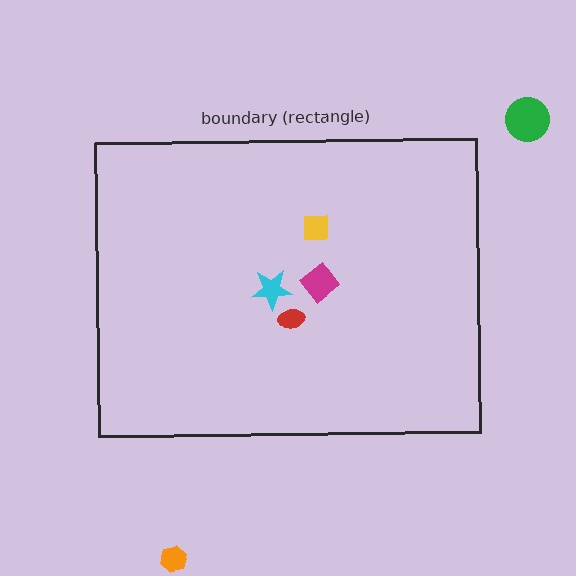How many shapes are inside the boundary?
4 inside, 2 outside.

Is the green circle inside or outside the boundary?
Outside.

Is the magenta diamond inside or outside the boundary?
Inside.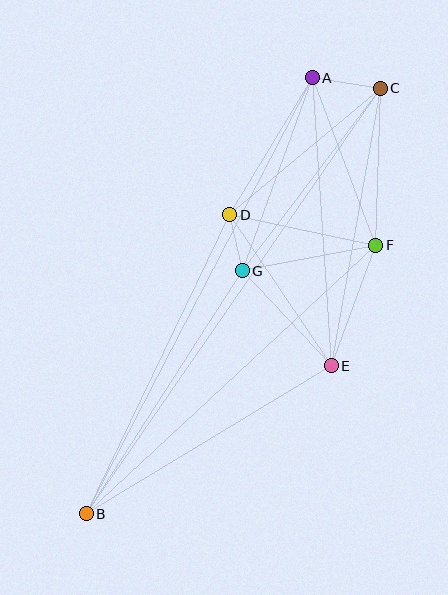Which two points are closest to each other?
Points D and G are closest to each other.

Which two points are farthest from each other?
Points B and C are farthest from each other.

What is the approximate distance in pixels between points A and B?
The distance between A and B is approximately 491 pixels.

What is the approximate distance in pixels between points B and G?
The distance between B and G is approximately 289 pixels.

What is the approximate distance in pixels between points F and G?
The distance between F and G is approximately 136 pixels.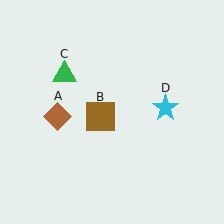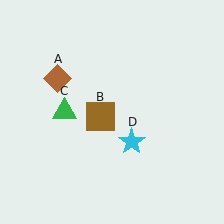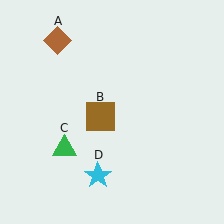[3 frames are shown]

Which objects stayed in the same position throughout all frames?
Brown square (object B) remained stationary.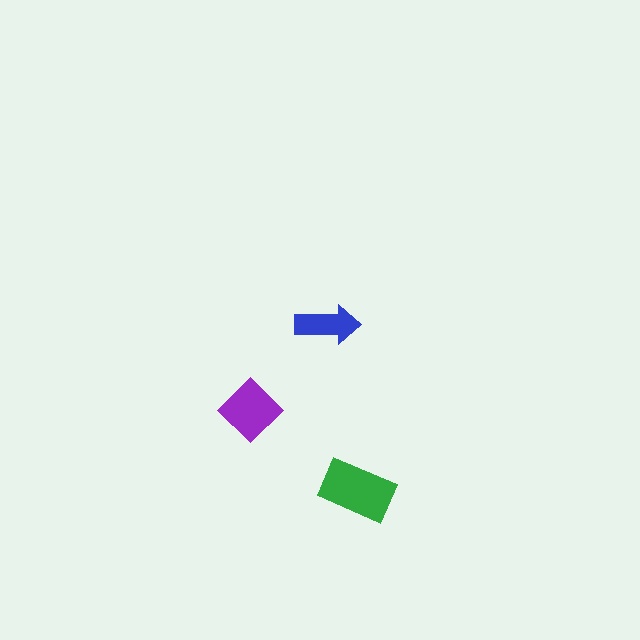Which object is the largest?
The green rectangle.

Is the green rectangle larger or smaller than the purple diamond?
Larger.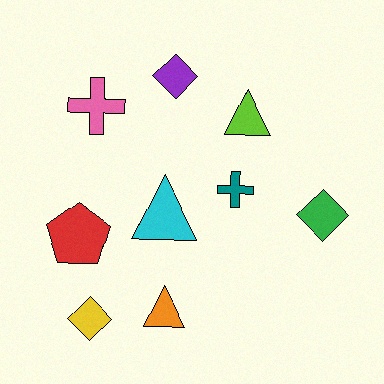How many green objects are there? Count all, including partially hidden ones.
There is 1 green object.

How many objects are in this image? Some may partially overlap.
There are 9 objects.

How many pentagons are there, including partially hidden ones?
There is 1 pentagon.